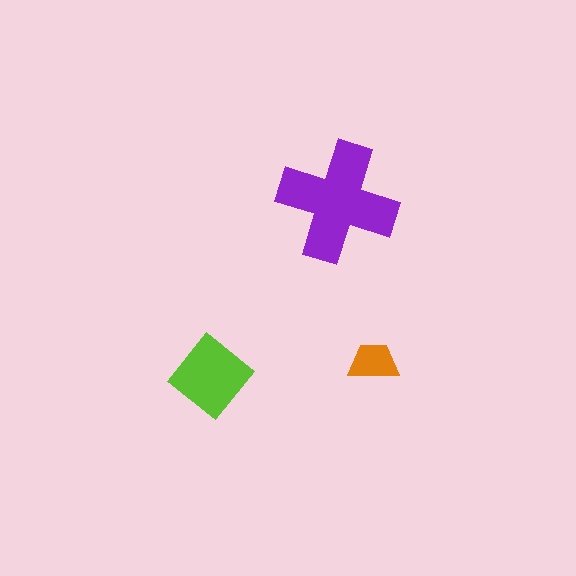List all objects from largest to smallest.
The purple cross, the lime diamond, the orange trapezoid.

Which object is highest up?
The purple cross is topmost.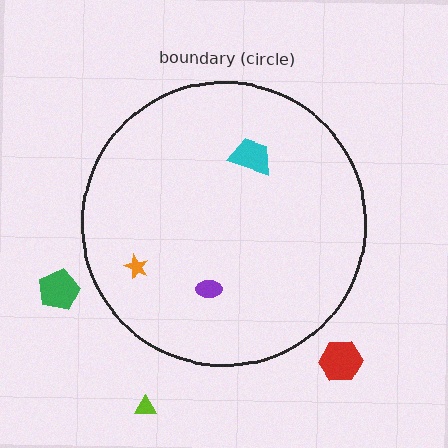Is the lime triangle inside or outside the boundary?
Outside.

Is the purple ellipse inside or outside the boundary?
Inside.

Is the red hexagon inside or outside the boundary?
Outside.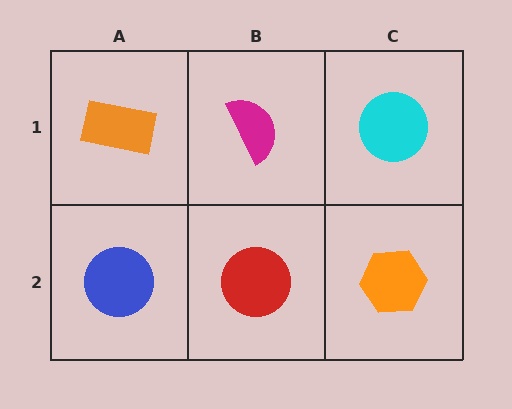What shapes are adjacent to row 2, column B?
A magenta semicircle (row 1, column B), a blue circle (row 2, column A), an orange hexagon (row 2, column C).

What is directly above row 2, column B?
A magenta semicircle.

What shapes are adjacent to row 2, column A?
An orange rectangle (row 1, column A), a red circle (row 2, column B).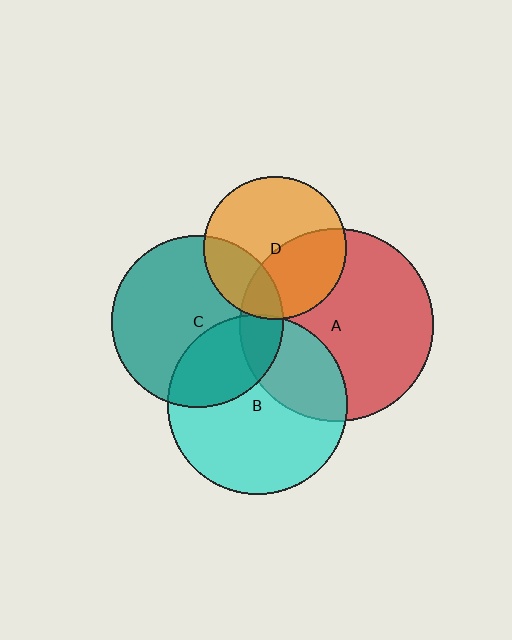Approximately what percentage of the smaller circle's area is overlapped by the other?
Approximately 25%.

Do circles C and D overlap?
Yes.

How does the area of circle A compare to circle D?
Approximately 1.8 times.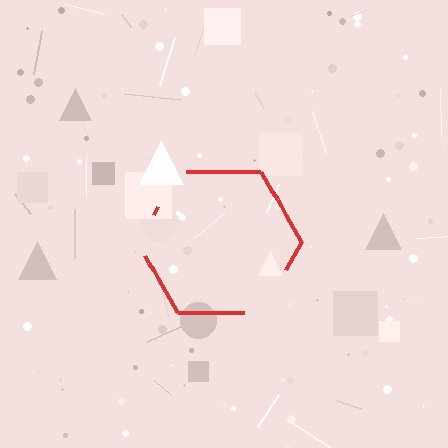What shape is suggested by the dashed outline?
The dashed outline suggests a hexagon.